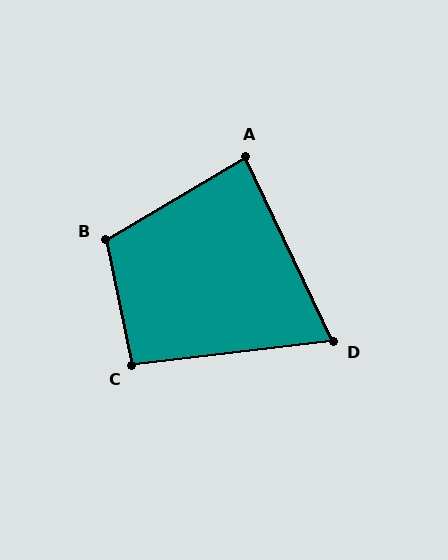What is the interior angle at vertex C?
Approximately 95 degrees (obtuse).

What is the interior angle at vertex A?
Approximately 85 degrees (acute).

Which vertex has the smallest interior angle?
D, at approximately 71 degrees.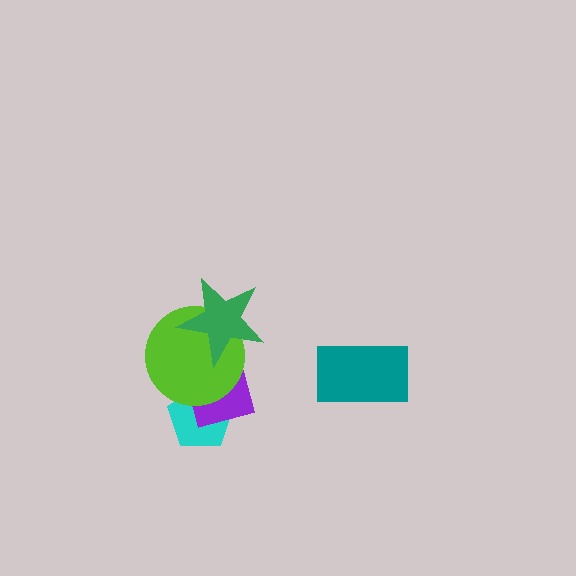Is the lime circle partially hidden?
Yes, it is partially covered by another shape.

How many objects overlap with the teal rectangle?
0 objects overlap with the teal rectangle.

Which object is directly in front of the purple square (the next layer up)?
The lime circle is directly in front of the purple square.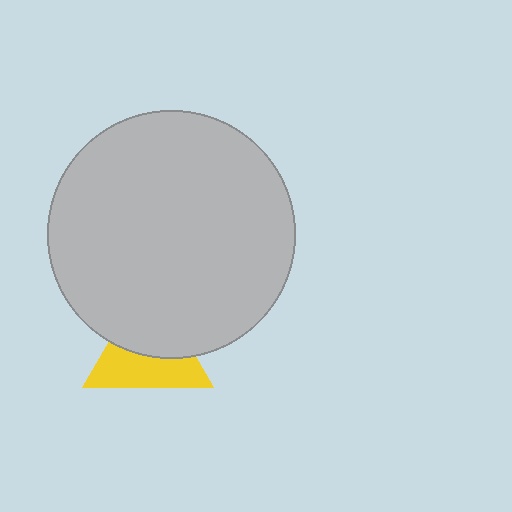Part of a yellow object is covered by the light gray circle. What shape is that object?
It is a triangle.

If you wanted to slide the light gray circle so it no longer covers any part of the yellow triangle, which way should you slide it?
Slide it up — that is the most direct way to separate the two shapes.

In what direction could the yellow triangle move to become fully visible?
The yellow triangle could move down. That would shift it out from behind the light gray circle entirely.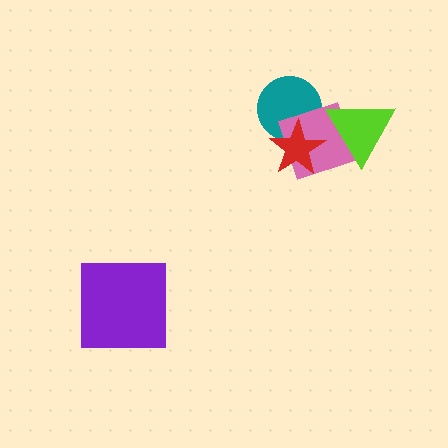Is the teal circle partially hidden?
Yes, it is partially covered by another shape.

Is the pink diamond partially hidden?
Yes, it is partially covered by another shape.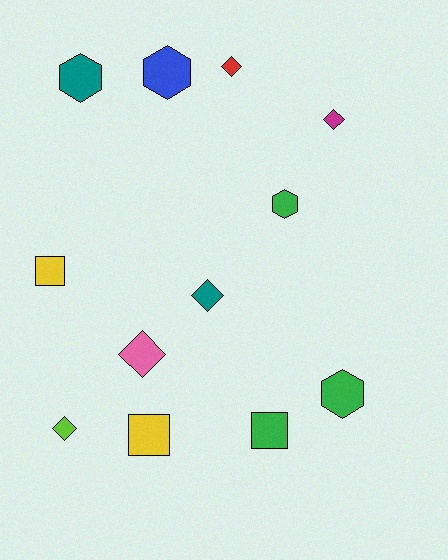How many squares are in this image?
There are 3 squares.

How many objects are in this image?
There are 12 objects.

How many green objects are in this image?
There are 3 green objects.